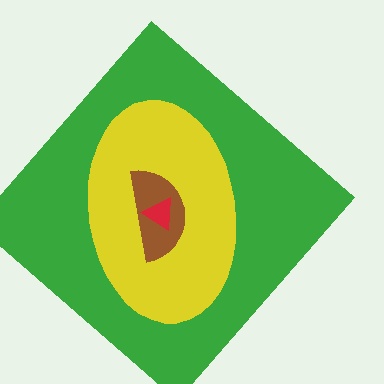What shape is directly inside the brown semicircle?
The red triangle.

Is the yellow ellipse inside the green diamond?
Yes.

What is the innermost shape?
The red triangle.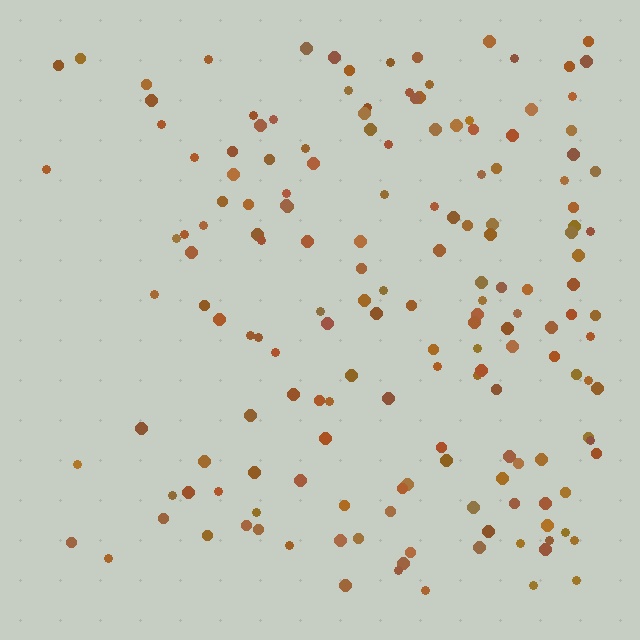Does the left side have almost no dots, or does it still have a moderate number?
Still a moderate number, just noticeably fewer than the right.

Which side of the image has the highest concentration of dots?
The right.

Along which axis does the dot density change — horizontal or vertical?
Horizontal.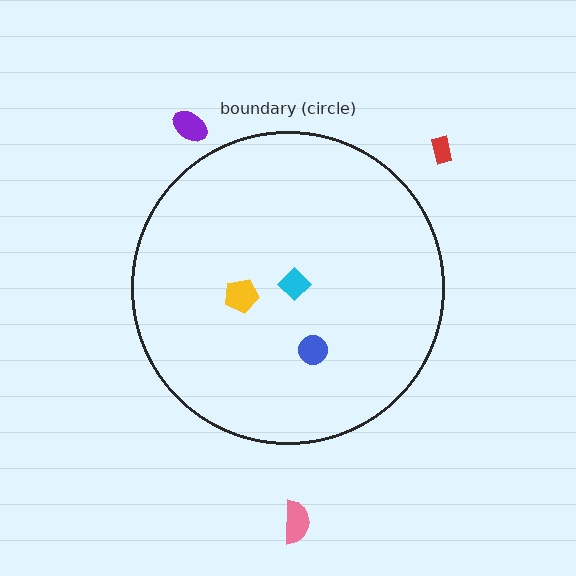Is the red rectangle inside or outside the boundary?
Outside.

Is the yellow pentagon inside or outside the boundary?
Inside.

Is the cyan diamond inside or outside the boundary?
Inside.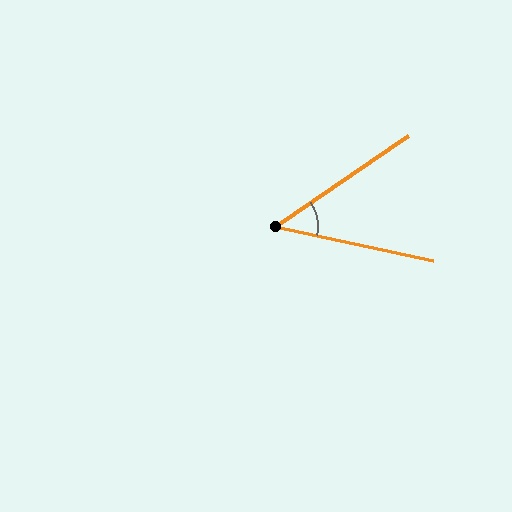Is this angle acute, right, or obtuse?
It is acute.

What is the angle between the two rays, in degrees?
Approximately 46 degrees.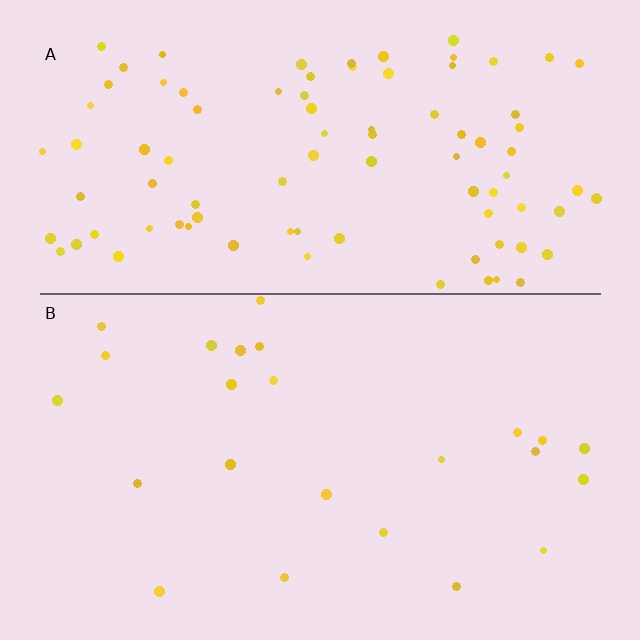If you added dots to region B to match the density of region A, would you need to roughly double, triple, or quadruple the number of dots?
Approximately quadruple.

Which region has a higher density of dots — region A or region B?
A (the top).